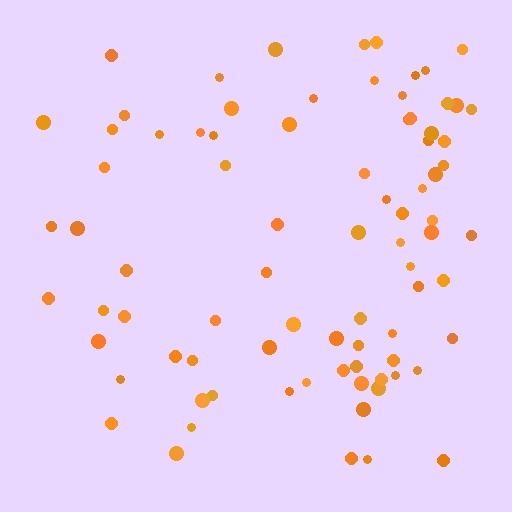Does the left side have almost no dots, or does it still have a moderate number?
Still a moderate number, just noticeably fewer than the right.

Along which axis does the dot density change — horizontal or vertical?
Horizontal.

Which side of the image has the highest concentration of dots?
The right.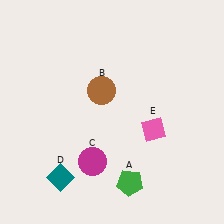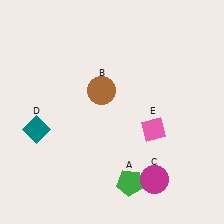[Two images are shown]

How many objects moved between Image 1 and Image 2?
2 objects moved between the two images.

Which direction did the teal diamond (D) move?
The teal diamond (D) moved up.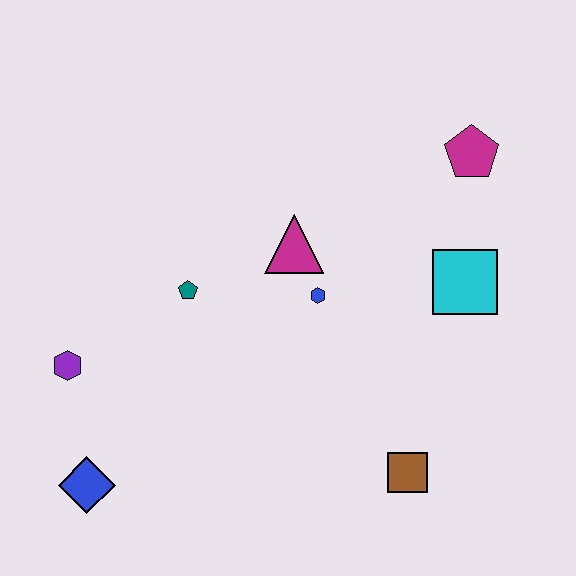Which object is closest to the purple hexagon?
The blue diamond is closest to the purple hexagon.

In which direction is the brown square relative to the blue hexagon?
The brown square is below the blue hexagon.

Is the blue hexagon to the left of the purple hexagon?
No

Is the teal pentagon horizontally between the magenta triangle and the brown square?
No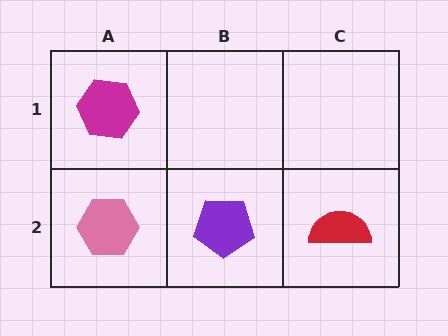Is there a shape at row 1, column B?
No, that cell is empty.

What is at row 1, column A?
A magenta hexagon.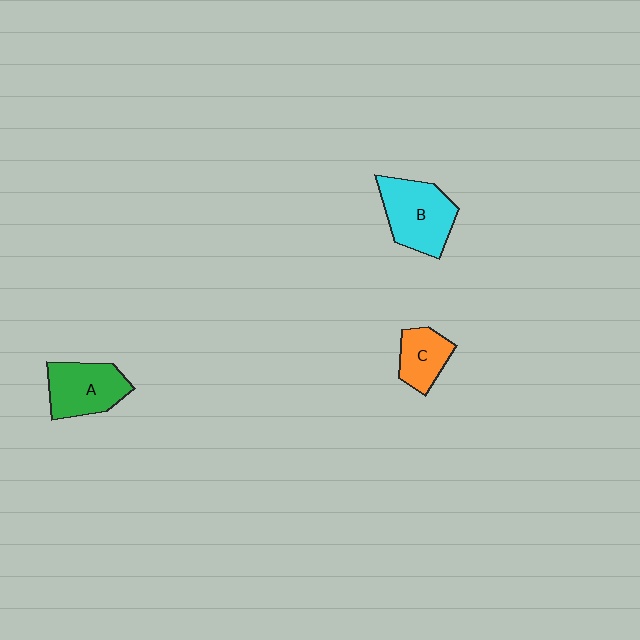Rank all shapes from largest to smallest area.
From largest to smallest: B (cyan), A (green), C (orange).